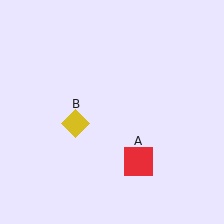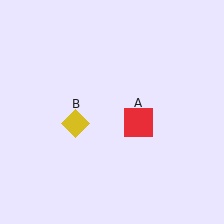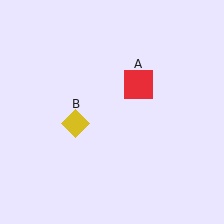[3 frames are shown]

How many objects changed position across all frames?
1 object changed position: red square (object A).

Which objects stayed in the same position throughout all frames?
Yellow diamond (object B) remained stationary.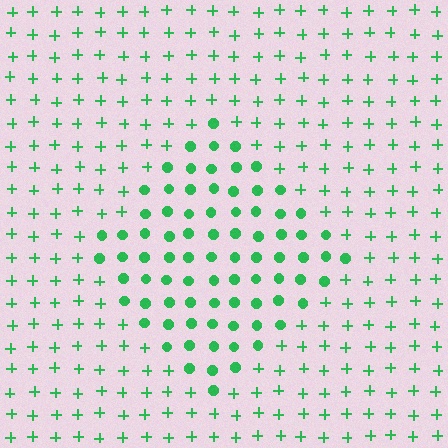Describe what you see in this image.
The image is filled with small green elements arranged in a uniform grid. A diamond-shaped region contains circles, while the surrounding area contains plus signs. The boundary is defined purely by the change in element shape.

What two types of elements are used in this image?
The image uses circles inside the diamond region and plus signs outside it.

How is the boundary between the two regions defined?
The boundary is defined by a change in element shape: circles inside vs. plus signs outside. All elements share the same color and spacing.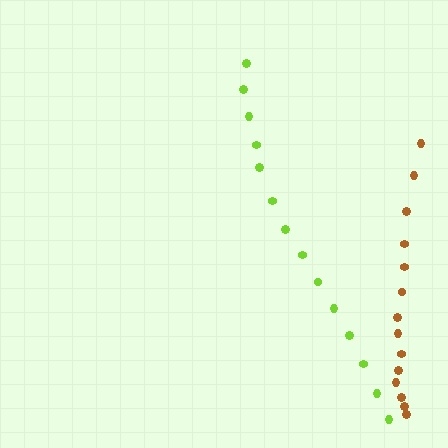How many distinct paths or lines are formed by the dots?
There are 2 distinct paths.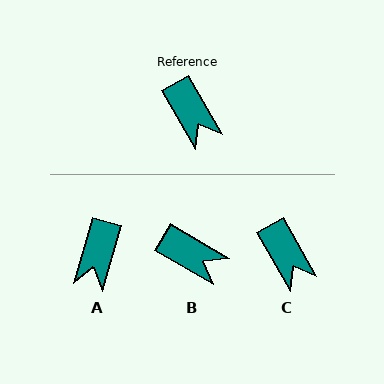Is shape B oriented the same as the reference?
No, it is off by about 30 degrees.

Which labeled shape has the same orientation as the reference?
C.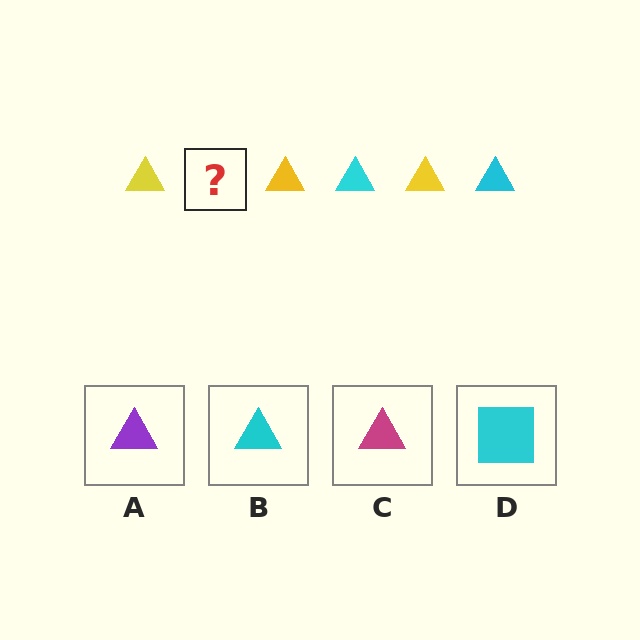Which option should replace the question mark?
Option B.